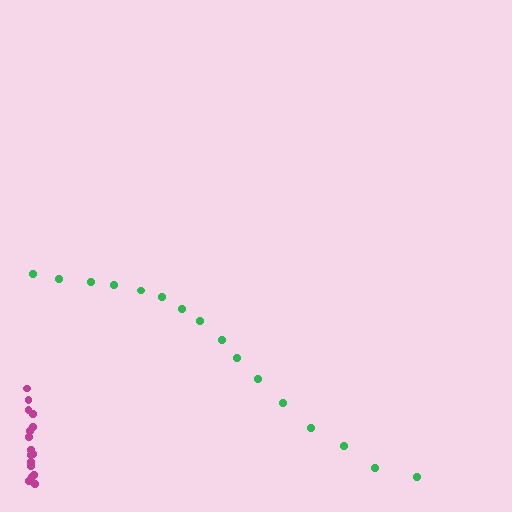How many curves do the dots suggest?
There are 2 distinct paths.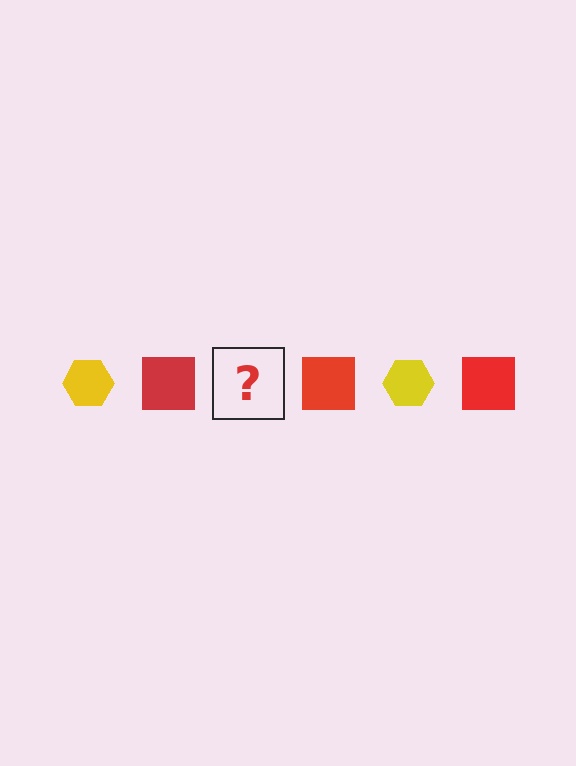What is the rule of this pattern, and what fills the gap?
The rule is that the pattern alternates between yellow hexagon and red square. The gap should be filled with a yellow hexagon.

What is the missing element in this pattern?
The missing element is a yellow hexagon.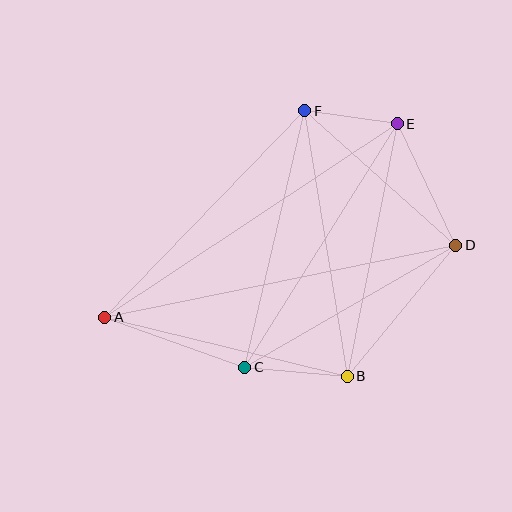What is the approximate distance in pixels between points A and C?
The distance between A and C is approximately 148 pixels.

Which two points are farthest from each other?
Points A and D are farthest from each other.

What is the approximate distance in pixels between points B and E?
The distance between B and E is approximately 257 pixels.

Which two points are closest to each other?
Points E and F are closest to each other.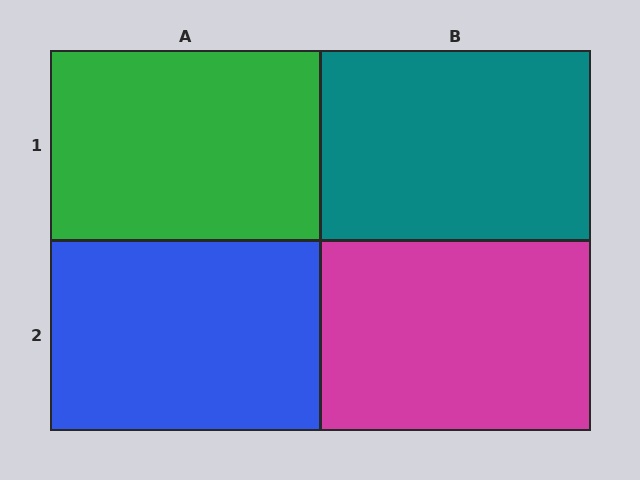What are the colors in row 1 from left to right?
Green, teal.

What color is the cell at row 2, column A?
Blue.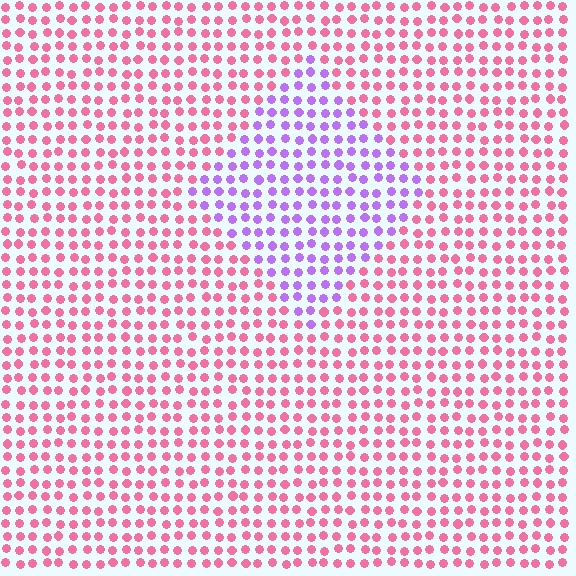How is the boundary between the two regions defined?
The boundary is defined purely by a slight shift in hue (about 63 degrees). Spacing, size, and orientation are identical on both sides.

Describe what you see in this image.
The image is filled with small pink elements in a uniform arrangement. A diamond-shaped region is visible where the elements are tinted to a slightly different hue, forming a subtle color boundary.